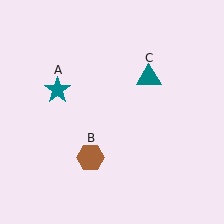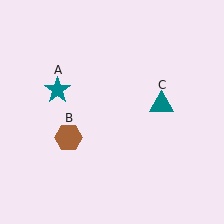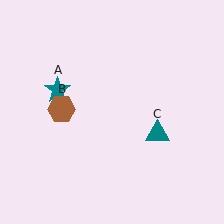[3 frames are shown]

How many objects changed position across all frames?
2 objects changed position: brown hexagon (object B), teal triangle (object C).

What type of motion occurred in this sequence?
The brown hexagon (object B), teal triangle (object C) rotated clockwise around the center of the scene.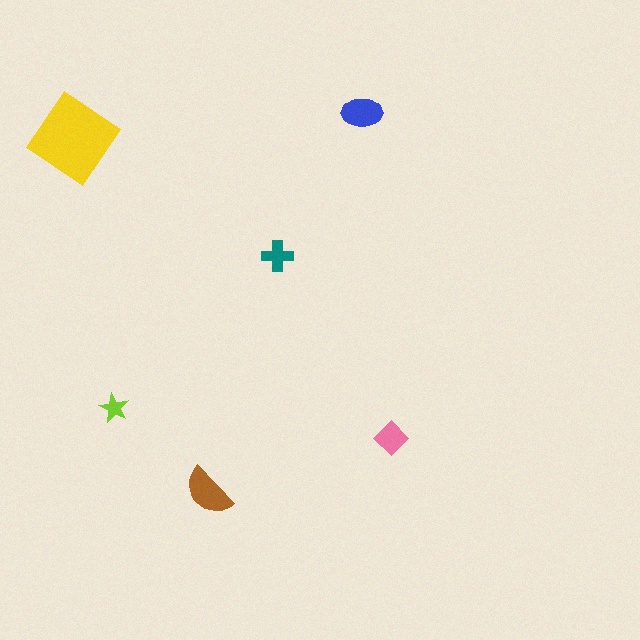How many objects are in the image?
There are 6 objects in the image.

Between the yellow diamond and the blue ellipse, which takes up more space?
The yellow diamond.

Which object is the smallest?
The lime star.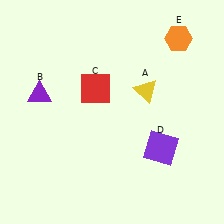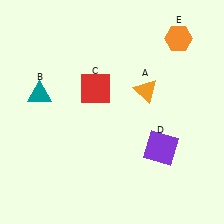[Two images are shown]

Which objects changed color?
A changed from yellow to orange. B changed from purple to teal.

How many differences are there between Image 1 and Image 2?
There are 2 differences between the two images.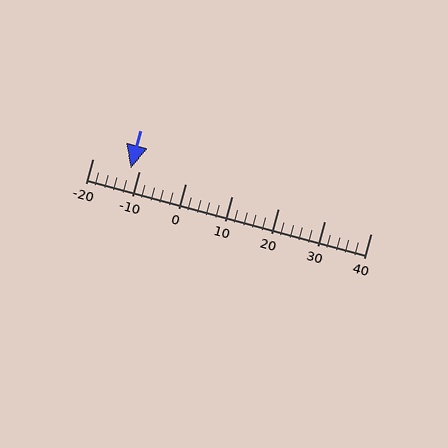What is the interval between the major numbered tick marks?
The major tick marks are spaced 10 units apart.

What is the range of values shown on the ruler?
The ruler shows values from -20 to 40.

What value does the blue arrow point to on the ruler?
The blue arrow points to approximately -12.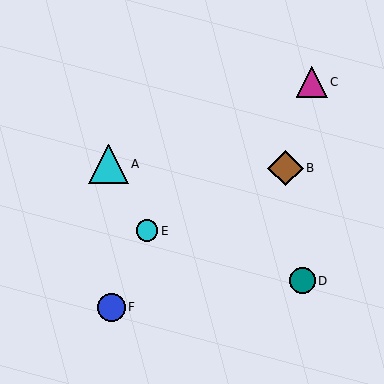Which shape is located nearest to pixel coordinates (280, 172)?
The brown diamond (labeled B) at (286, 168) is nearest to that location.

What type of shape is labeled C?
Shape C is a magenta triangle.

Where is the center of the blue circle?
The center of the blue circle is at (111, 307).